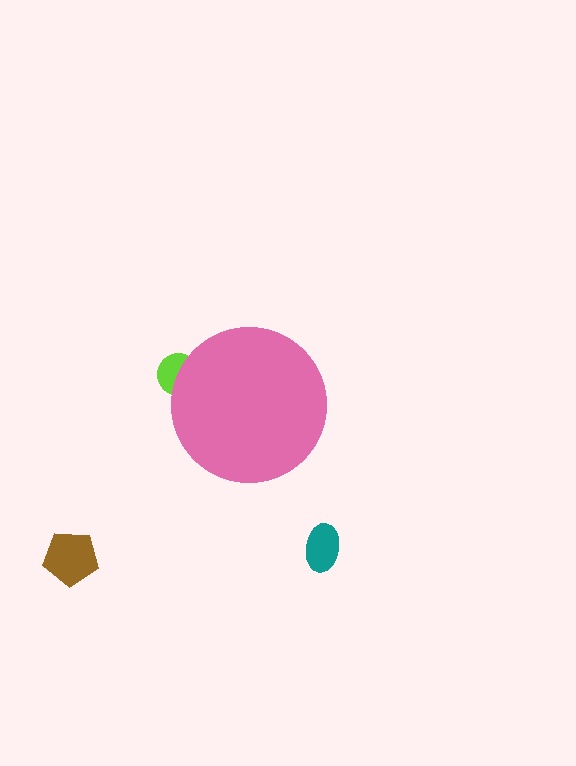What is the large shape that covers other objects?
A pink circle.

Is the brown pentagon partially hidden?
No, the brown pentagon is fully visible.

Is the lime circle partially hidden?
Yes, the lime circle is partially hidden behind the pink circle.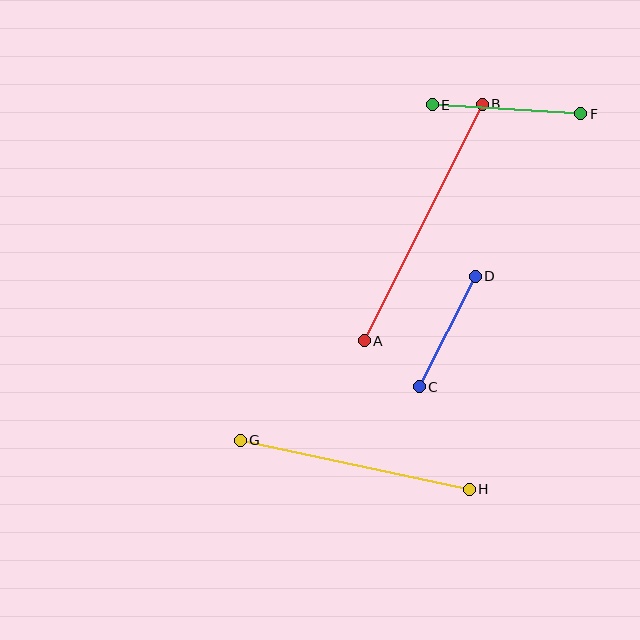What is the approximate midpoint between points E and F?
The midpoint is at approximately (506, 109) pixels.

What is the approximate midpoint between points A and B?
The midpoint is at approximately (423, 223) pixels.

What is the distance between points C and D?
The distance is approximately 124 pixels.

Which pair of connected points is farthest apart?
Points A and B are farthest apart.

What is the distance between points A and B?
The distance is approximately 265 pixels.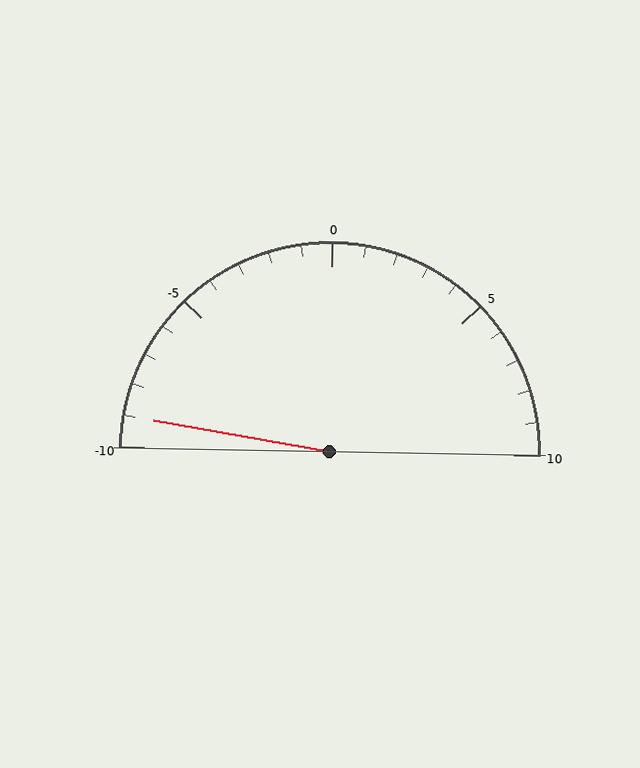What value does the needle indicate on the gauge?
The needle indicates approximately -9.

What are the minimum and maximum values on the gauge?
The gauge ranges from -10 to 10.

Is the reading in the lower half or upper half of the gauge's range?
The reading is in the lower half of the range (-10 to 10).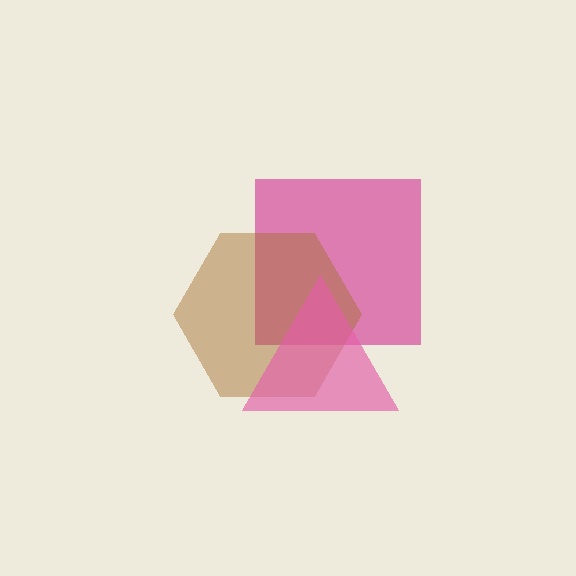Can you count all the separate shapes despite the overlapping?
Yes, there are 3 separate shapes.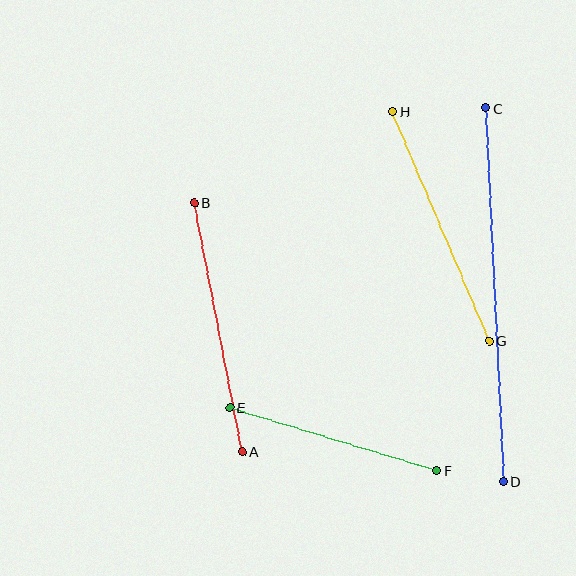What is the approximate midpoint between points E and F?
The midpoint is at approximately (334, 439) pixels.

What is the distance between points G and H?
The distance is approximately 249 pixels.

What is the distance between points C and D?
The distance is approximately 374 pixels.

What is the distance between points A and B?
The distance is approximately 253 pixels.